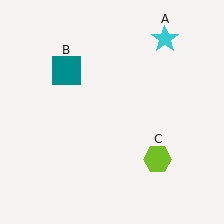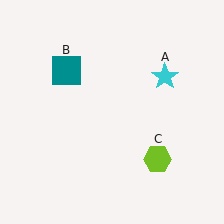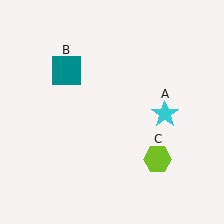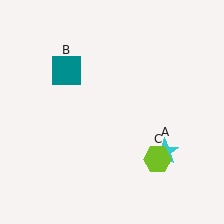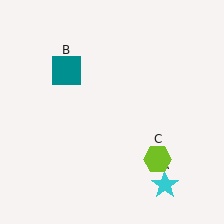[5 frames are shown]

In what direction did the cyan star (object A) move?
The cyan star (object A) moved down.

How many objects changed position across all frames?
1 object changed position: cyan star (object A).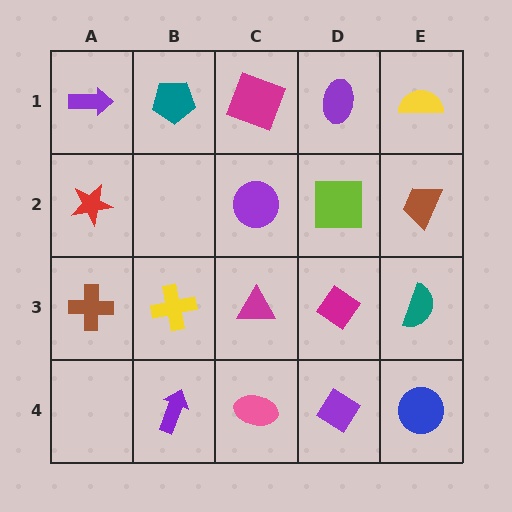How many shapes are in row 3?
5 shapes.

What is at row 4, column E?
A blue circle.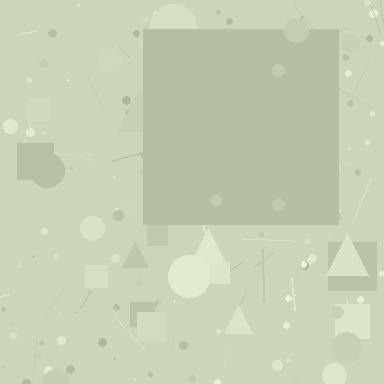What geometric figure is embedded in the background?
A square is embedded in the background.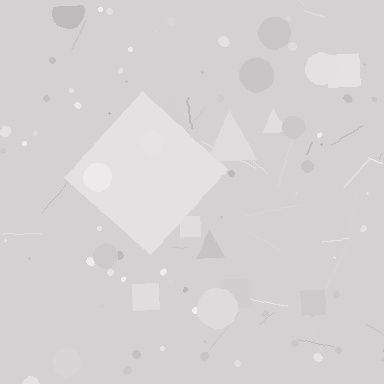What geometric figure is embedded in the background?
A diamond is embedded in the background.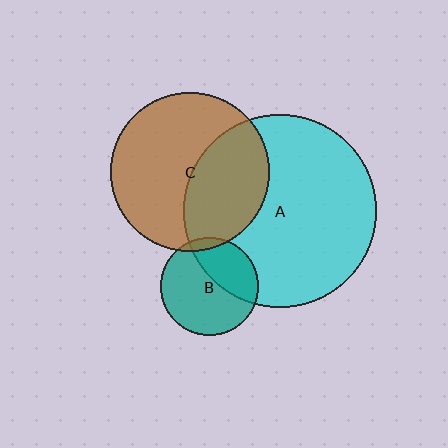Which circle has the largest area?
Circle A (cyan).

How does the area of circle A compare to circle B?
Approximately 3.8 times.